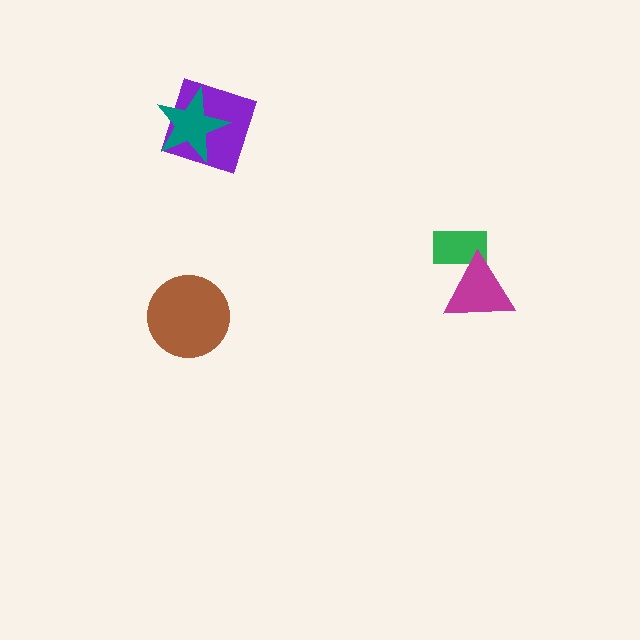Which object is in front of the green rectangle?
The magenta triangle is in front of the green rectangle.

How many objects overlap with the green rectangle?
1 object overlaps with the green rectangle.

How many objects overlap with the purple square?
1 object overlaps with the purple square.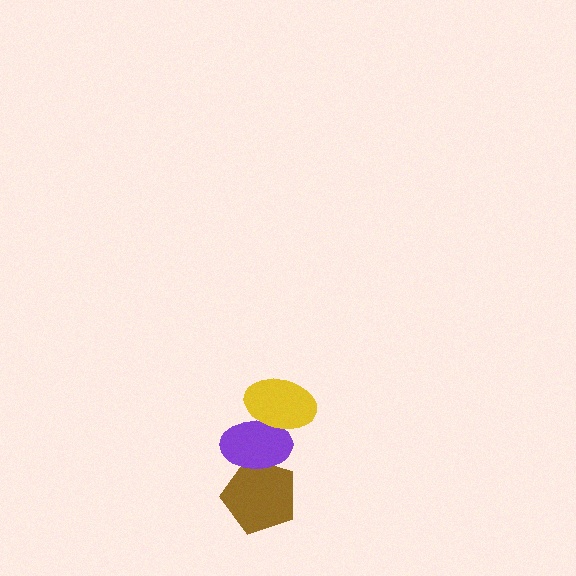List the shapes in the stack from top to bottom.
From top to bottom: the yellow ellipse, the purple ellipse, the brown pentagon.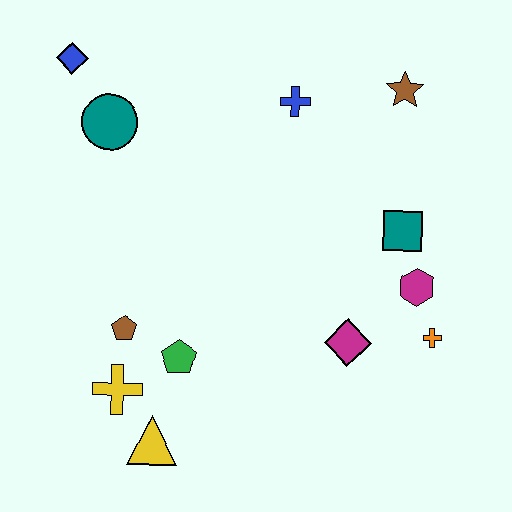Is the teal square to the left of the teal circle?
No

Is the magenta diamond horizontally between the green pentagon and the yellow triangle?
No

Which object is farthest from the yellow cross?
The brown star is farthest from the yellow cross.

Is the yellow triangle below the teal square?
Yes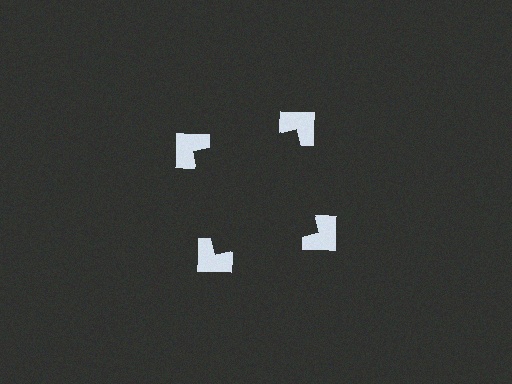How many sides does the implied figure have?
4 sides.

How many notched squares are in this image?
There are 4 — one at each vertex of the illusory square.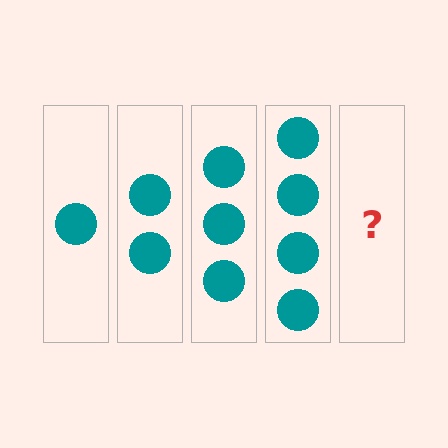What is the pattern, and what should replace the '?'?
The pattern is that each step adds one more circle. The '?' should be 5 circles.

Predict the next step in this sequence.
The next step is 5 circles.